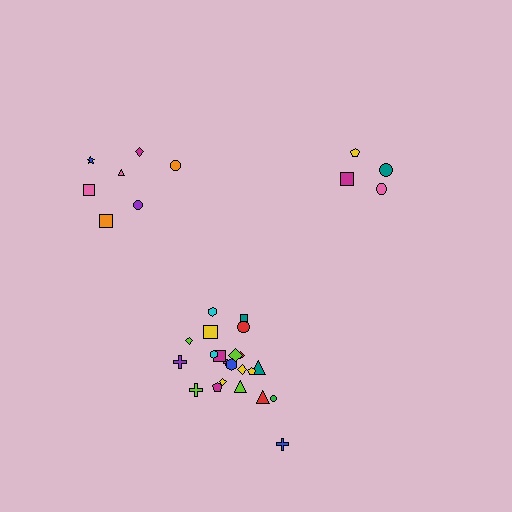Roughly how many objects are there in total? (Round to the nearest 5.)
Roughly 35 objects in total.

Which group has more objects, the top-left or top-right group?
The top-left group.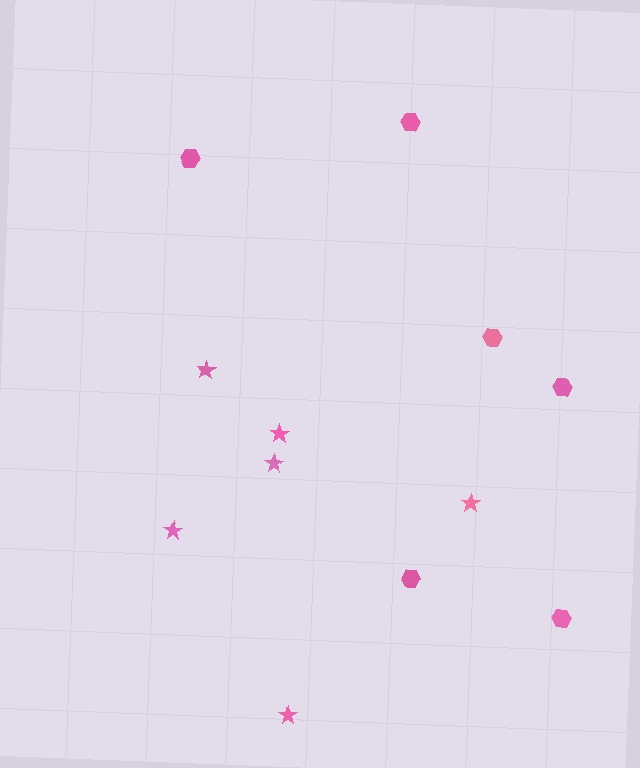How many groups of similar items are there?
There are 2 groups: one group of stars (6) and one group of hexagons (6).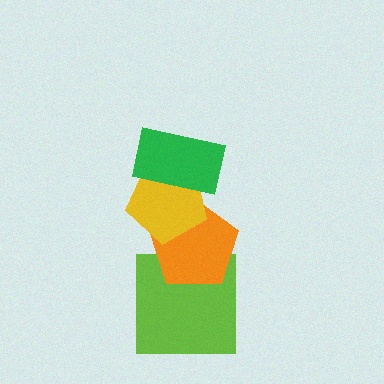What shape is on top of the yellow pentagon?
The green rectangle is on top of the yellow pentagon.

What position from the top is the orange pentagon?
The orange pentagon is 3rd from the top.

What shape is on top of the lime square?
The orange pentagon is on top of the lime square.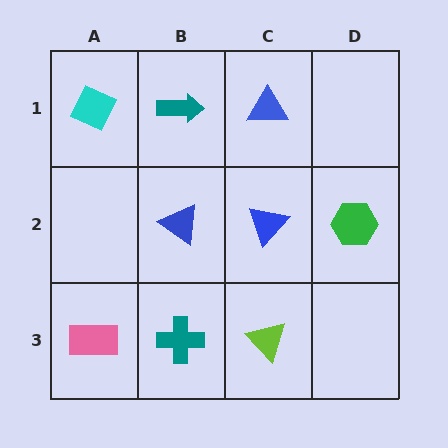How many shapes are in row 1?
3 shapes.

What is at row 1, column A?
A cyan diamond.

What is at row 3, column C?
A lime triangle.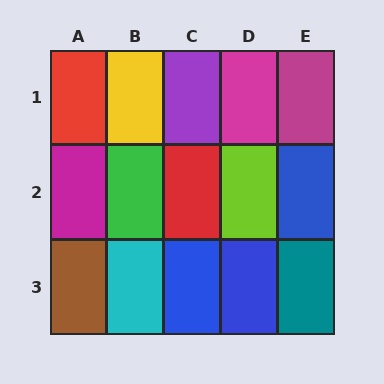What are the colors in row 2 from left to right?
Magenta, green, red, lime, blue.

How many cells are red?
2 cells are red.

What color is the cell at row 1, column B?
Yellow.